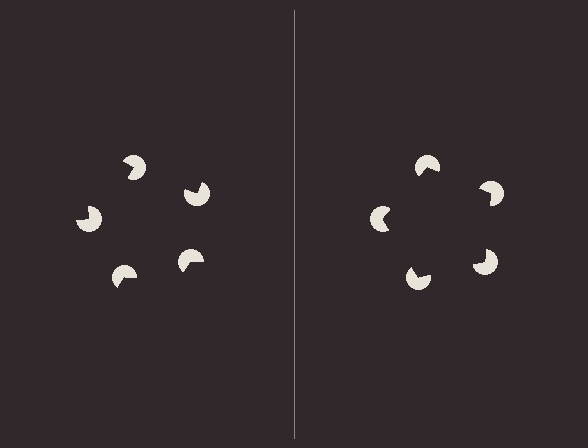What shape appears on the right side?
An illusory pentagon.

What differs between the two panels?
The pac-man discs are positioned identically on both sides; only the wedge orientations differ. On the right they align to a pentagon; on the left they are misaligned.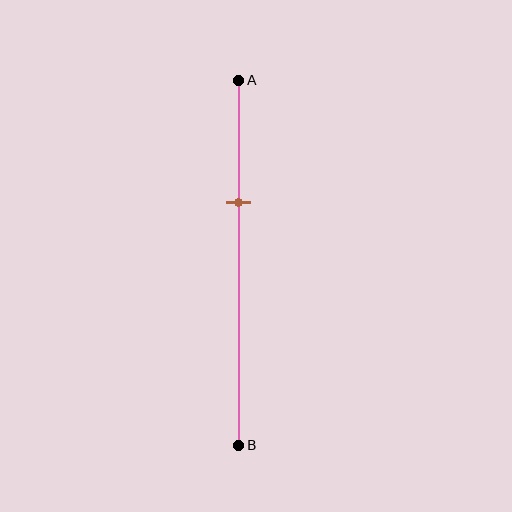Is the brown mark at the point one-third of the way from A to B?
Yes, the mark is approximately at the one-third point.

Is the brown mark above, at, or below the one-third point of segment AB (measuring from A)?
The brown mark is approximately at the one-third point of segment AB.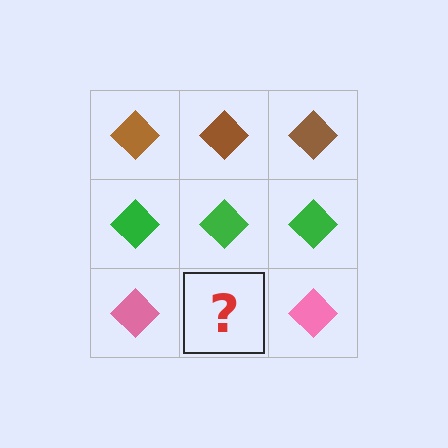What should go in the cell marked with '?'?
The missing cell should contain a pink diamond.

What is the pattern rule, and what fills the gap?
The rule is that each row has a consistent color. The gap should be filled with a pink diamond.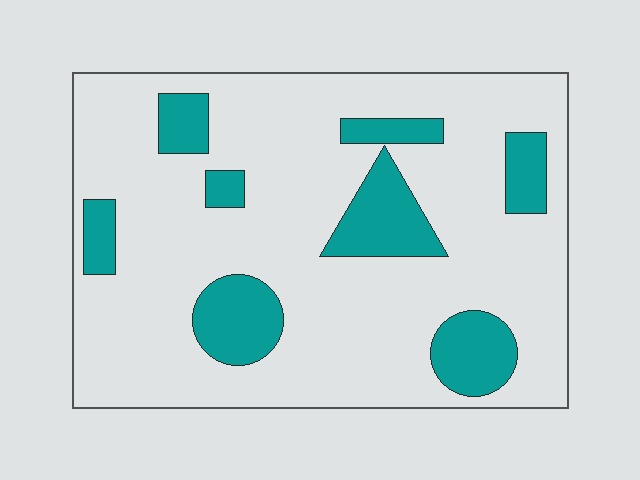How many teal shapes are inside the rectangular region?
8.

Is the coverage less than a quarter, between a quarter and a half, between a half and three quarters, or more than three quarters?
Less than a quarter.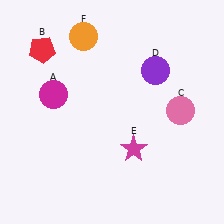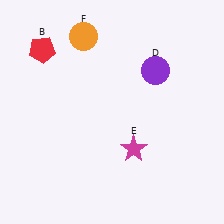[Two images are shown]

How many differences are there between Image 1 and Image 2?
There are 2 differences between the two images.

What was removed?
The magenta circle (A), the pink circle (C) were removed in Image 2.